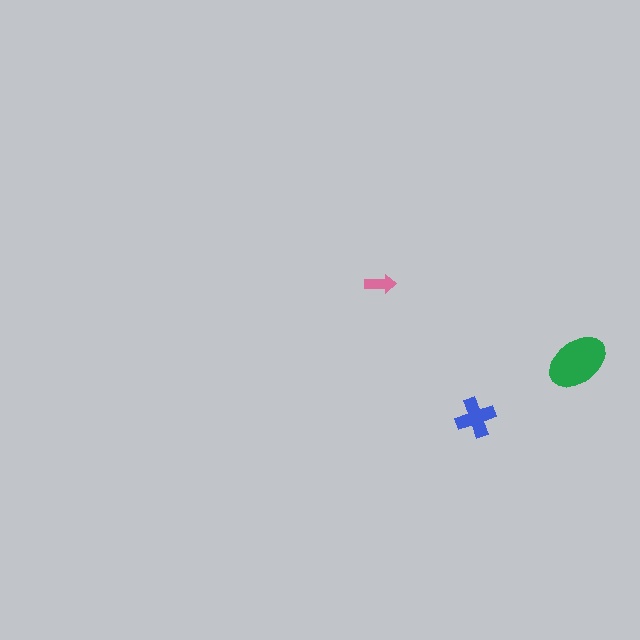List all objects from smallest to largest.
The pink arrow, the blue cross, the green ellipse.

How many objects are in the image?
There are 3 objects in the image.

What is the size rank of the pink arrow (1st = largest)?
3rd.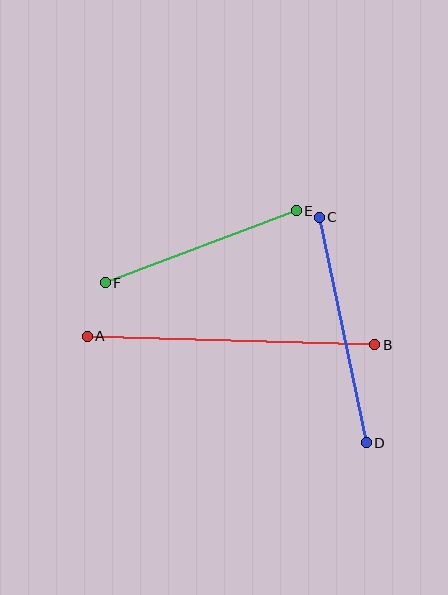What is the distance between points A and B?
The distance is approximately 288 pixels.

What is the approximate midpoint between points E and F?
The midpoint is at approximately (201, 247) pixels.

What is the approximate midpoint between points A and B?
The midpoint is at approximately (231, 341) pixels.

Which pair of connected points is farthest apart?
Points A and B are farthest apart.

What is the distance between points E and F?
The distance is approximately 204 pixels.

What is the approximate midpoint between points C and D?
The midpoint is at approximately (343, 330) pixels.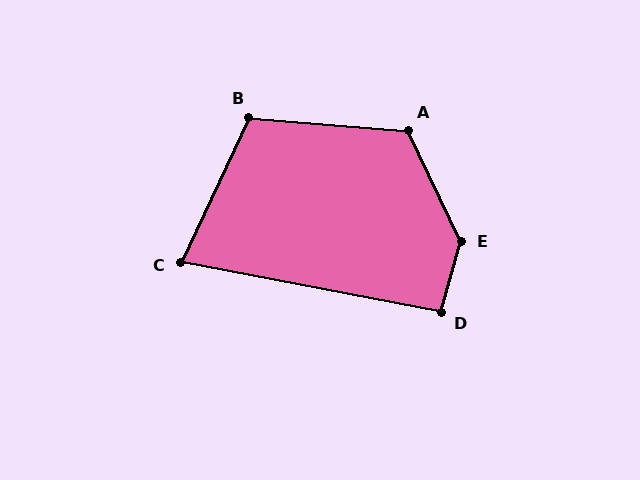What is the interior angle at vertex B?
Approximately 111 degrees (obtuse).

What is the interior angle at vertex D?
Approximately 95 degrees (obtuse).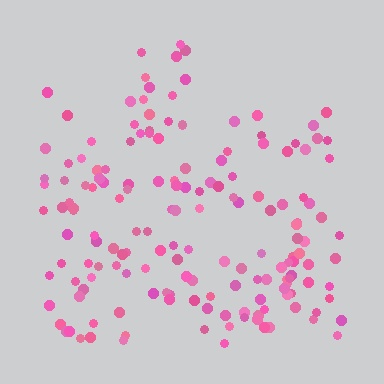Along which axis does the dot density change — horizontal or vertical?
Vertical.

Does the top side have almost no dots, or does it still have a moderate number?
Still a moderate number, just noticeably fewer than the bottom.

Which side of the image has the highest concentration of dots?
The bottom.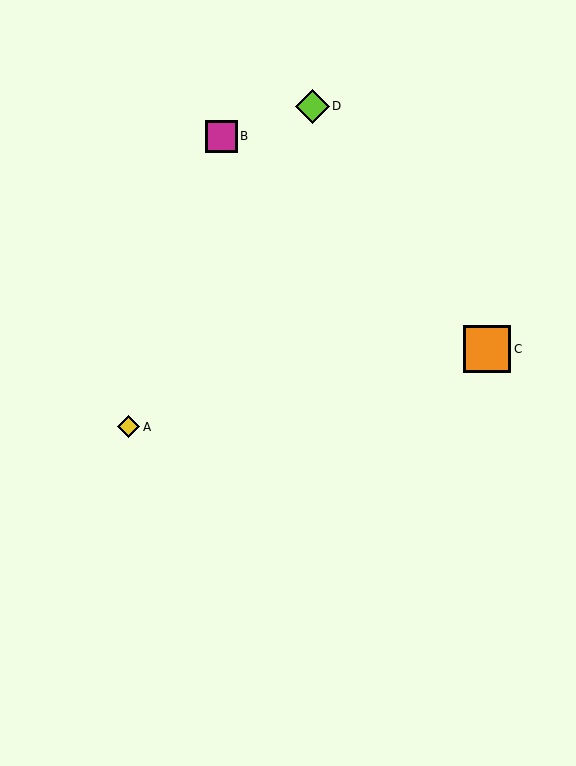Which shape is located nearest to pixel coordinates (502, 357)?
The orange square (labeled C) at (487, 349) is nearest to that location.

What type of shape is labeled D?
Shape D is a lime diamond.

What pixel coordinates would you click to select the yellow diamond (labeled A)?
Click at (128, 427) to select the yellow diamond A.